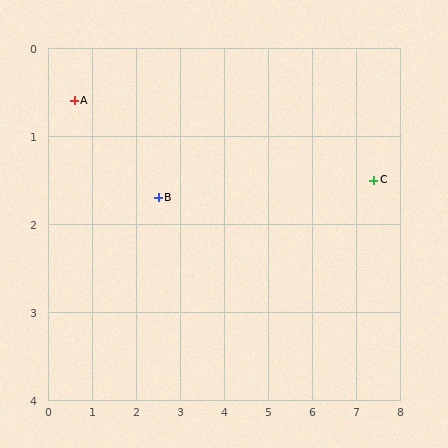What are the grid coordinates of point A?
Point A is at approximately (0.6, 0.6).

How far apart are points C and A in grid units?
Points C and A are about 6.9 grid units apart.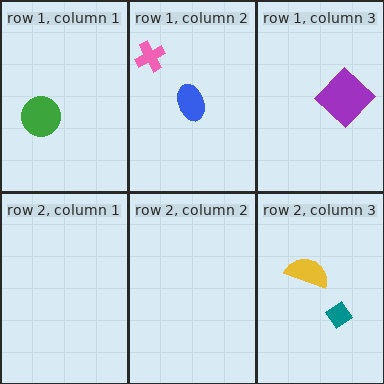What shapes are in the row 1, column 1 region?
The green circle.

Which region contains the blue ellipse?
The row 1, column 2 region.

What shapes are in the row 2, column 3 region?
The teal diamond, the yellow semicircle.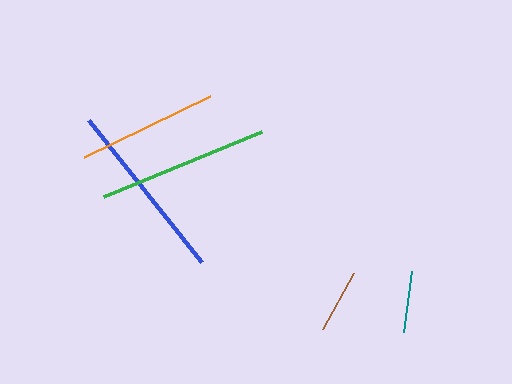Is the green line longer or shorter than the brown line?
The green line is longer than the brown line.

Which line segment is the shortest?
The teal line is the shortest at approximately 61 pixels.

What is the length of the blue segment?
The blue segment is approximately 182 pixels long.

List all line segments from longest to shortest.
From longest to shortest: blue, green, orange, brown, teal.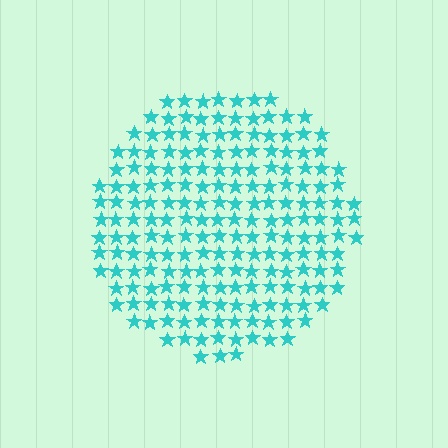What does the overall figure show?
The overall figure shows a circle.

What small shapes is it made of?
It is made of small stars.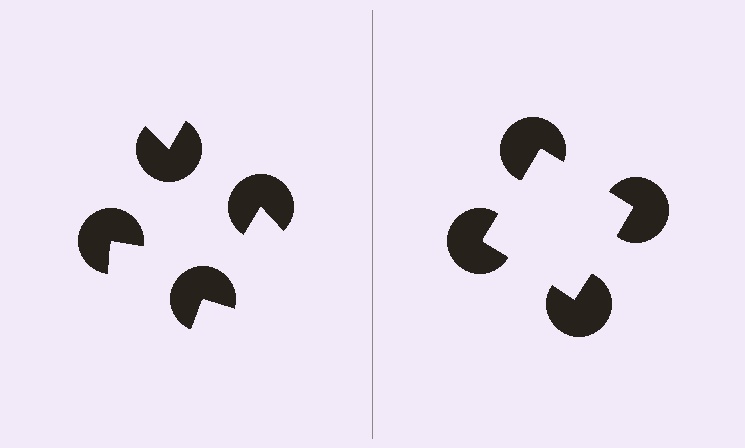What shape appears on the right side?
An illusory square.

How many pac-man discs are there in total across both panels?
8 — 4 on each side.